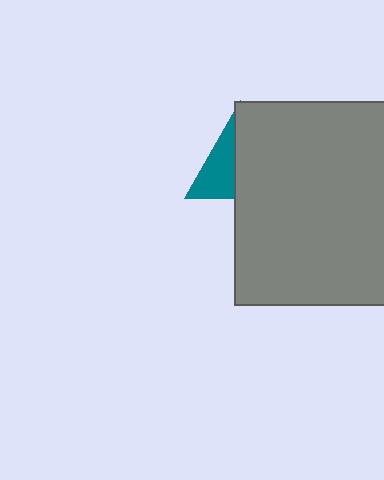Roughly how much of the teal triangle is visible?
A small part of it is visible (roughly 39%).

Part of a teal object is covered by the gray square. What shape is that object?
It is a triangle.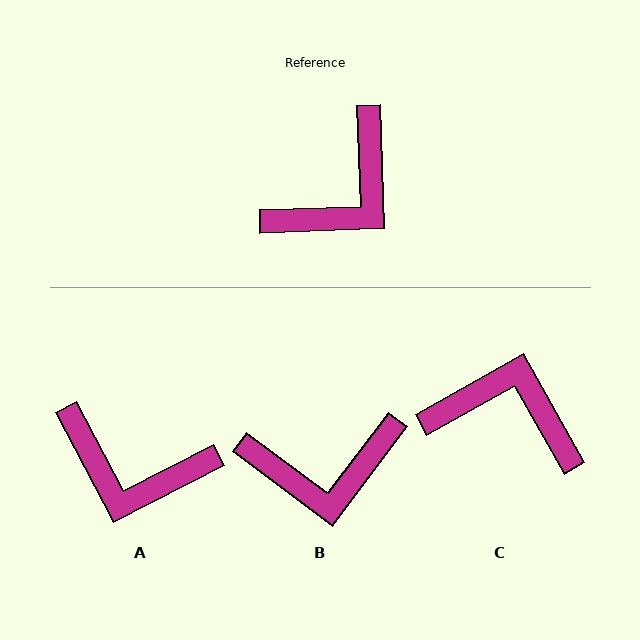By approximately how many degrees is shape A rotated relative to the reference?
Approximately 65 degrees clockwise.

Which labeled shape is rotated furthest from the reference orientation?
C, about 117 degrees away.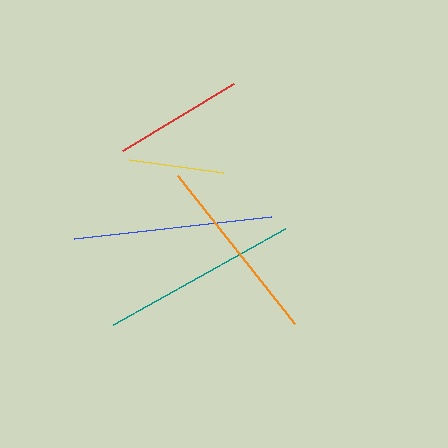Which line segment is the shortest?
The yellow line is the shortest at approximately 95 pixels.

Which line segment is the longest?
The blue line is the longest at approximately 199 pixels.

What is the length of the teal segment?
The teal segment is approximately 197 pixels long.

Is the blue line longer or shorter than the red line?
The blue line is longer than the red line.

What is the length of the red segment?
The red segment is approximately 129 pixels long.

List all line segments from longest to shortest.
From longest to shortest: blue, teal, orange, red, yellow.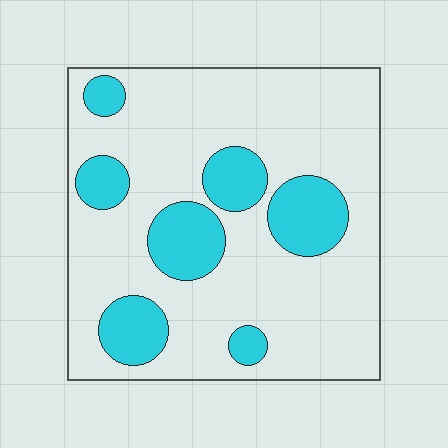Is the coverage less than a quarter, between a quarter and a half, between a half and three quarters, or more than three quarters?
Less than a quarter.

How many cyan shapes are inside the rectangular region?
7.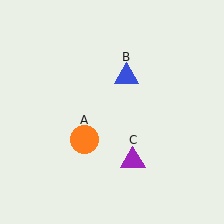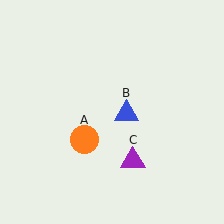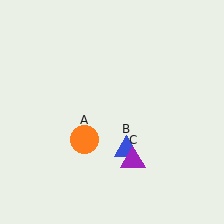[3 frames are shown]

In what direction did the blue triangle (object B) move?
The blue triangle (object B) moved down.